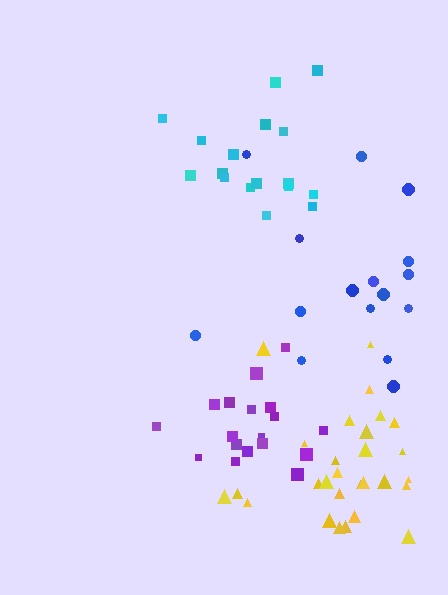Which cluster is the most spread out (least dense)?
Blue.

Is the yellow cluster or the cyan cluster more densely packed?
Yellow.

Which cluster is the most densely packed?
Purple.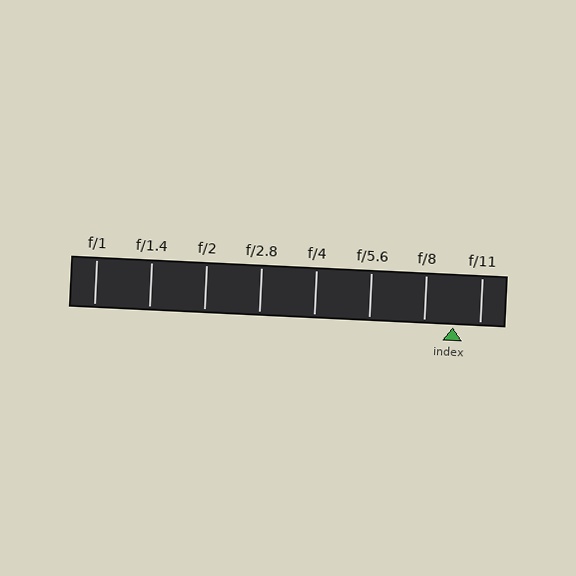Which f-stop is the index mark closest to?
The index mark is closest to f/11.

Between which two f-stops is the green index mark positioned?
The index mark is between f/8 and f/11.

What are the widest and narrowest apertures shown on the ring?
The widest aperture shown is f/1 and the narrowest is f/11.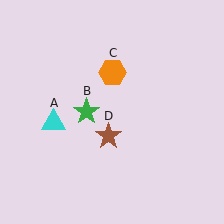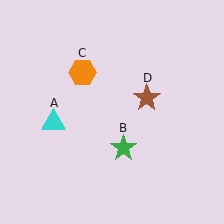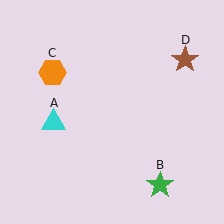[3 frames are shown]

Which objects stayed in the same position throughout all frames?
Cyan triangle (object A) remained stationary.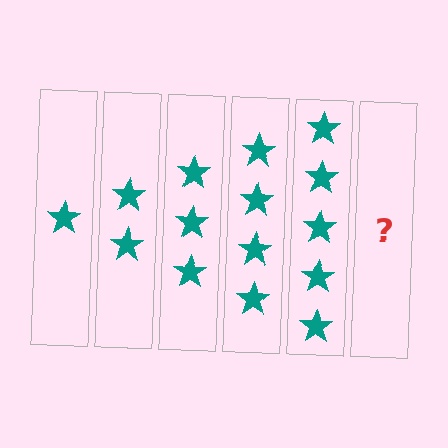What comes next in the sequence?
The next element should be 6 stars.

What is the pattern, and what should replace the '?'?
The pattern is that each step adds one more star. The '?' should be 6 stars.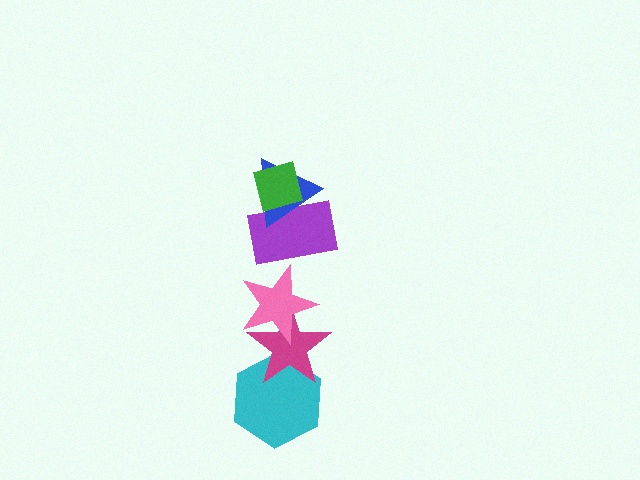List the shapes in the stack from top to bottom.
From top to bottom: the green square, the blue triangle, the purple rectangle, the pink star, the magenta star, the cyan hexagon.